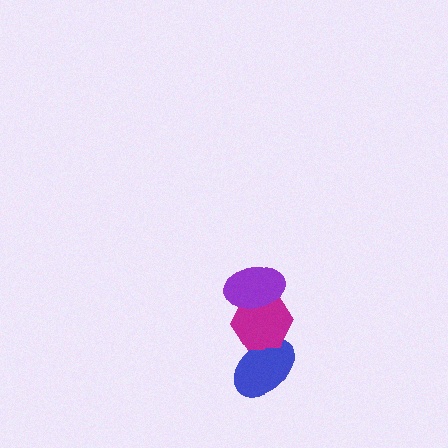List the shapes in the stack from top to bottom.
From top to bottom: the purple ellipse, the magenta hexagon, the blue ellipse.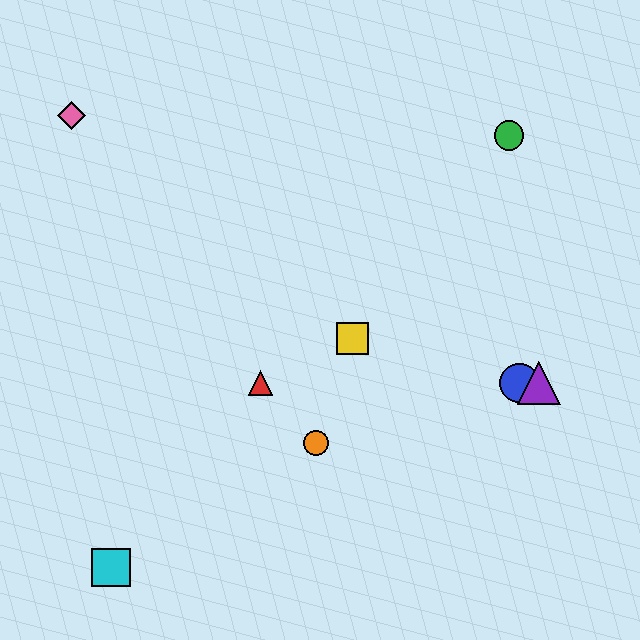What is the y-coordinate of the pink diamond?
The pink diamond is at y≈116.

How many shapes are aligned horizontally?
3 shapes (the red triangle, the blue circle, the purple triangle) are aligned horizontally.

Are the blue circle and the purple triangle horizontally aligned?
Yes, both are at y≈383.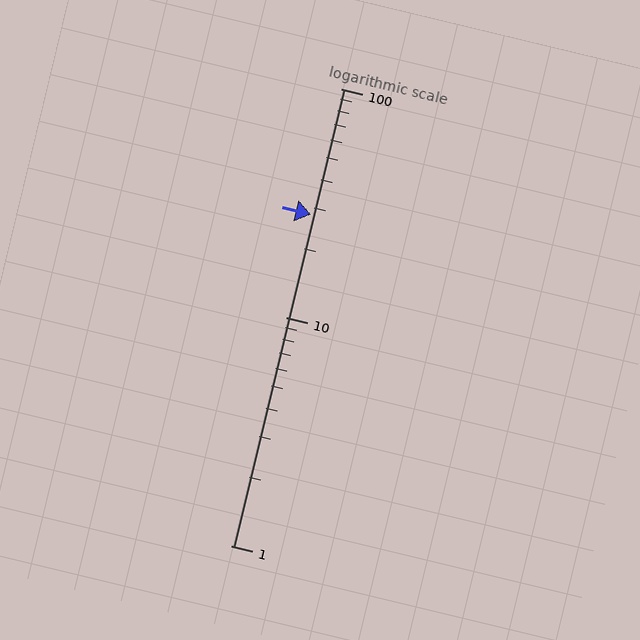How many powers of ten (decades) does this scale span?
The scale spans 2 decades, from 1 to 100.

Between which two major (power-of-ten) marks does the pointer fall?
The pointer is between 10 and 100.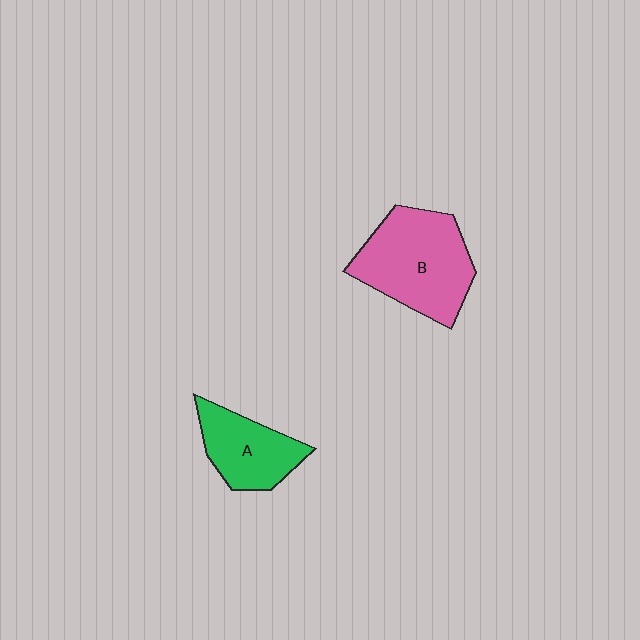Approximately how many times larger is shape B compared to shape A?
Approximately 1.6 times.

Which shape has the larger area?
Shape B (pink).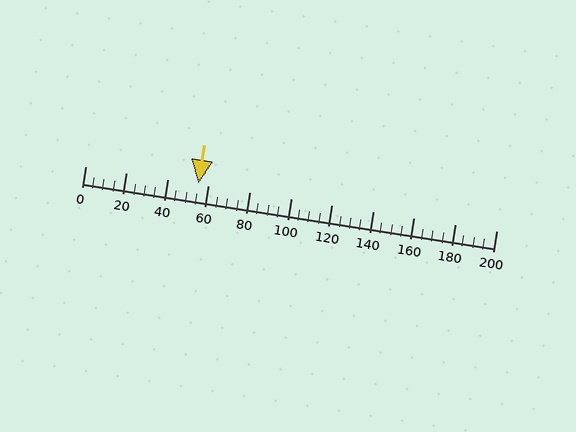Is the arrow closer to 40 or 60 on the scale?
The arrow is closer to 60.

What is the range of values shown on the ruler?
The ruler shows values from 0 to 200.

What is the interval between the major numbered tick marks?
The major tick marks are spaced 20 units apart.